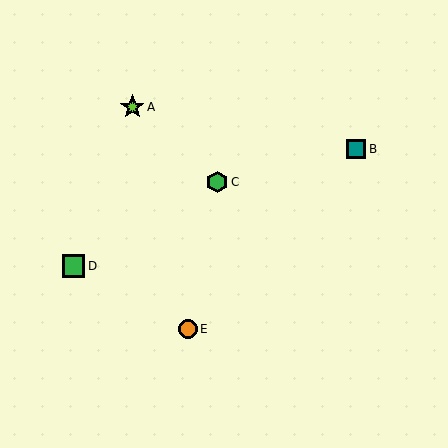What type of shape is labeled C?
Shape C is a green hexagon.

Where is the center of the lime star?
The center of the lime star is at (132, 107).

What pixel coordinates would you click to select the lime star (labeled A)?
Click at (132, 107) to select the lime star A.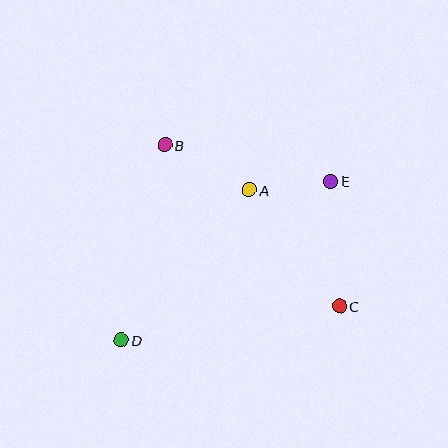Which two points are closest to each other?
Points A and E are closest to each other.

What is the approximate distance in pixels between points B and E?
The distance between B and E is approximately 170 pixels.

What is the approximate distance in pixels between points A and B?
The distance between A and B is approximately 96 pixels.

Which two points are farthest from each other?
Points D and E are farthest from each other.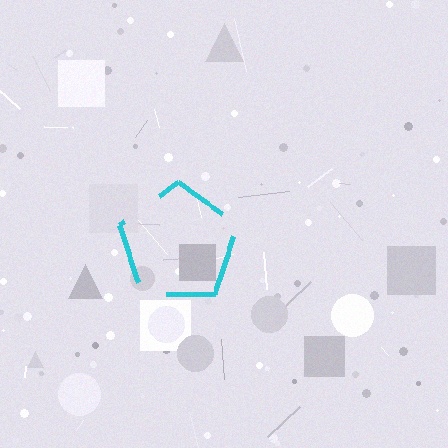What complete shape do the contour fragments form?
The contour fragments form a pentagon.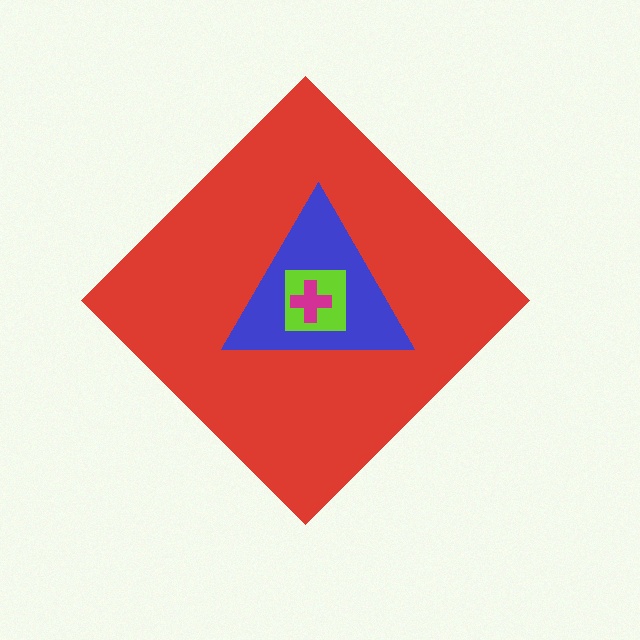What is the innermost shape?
The magenta cross.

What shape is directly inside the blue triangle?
The lime square.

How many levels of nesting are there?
4.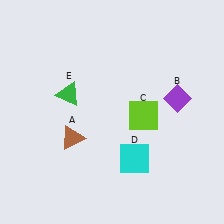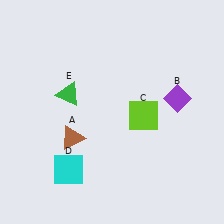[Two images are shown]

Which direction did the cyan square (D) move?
The cyan square (D) moved left.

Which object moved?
The cyan square (D) moved left.